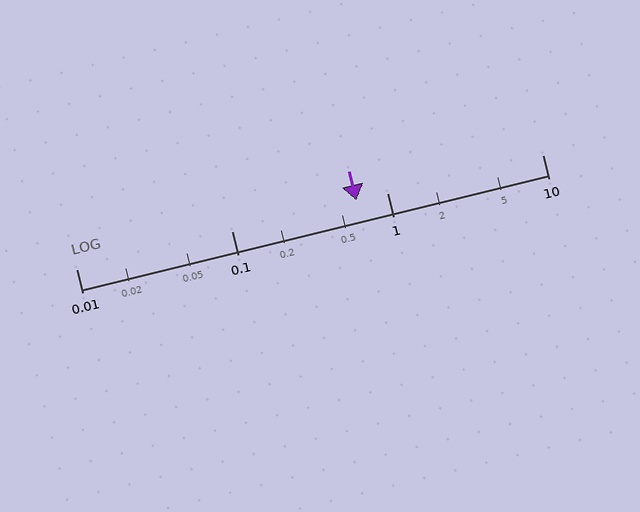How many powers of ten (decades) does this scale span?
The scale spans 3 decades, from 0.01 to 10.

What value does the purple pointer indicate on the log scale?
The pointer indicates approximately 0.64.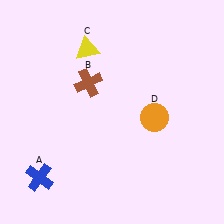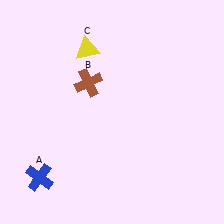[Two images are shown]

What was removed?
The orange circle (D) was removed in Image 2.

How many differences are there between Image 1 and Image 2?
There is 1 difference between the two images.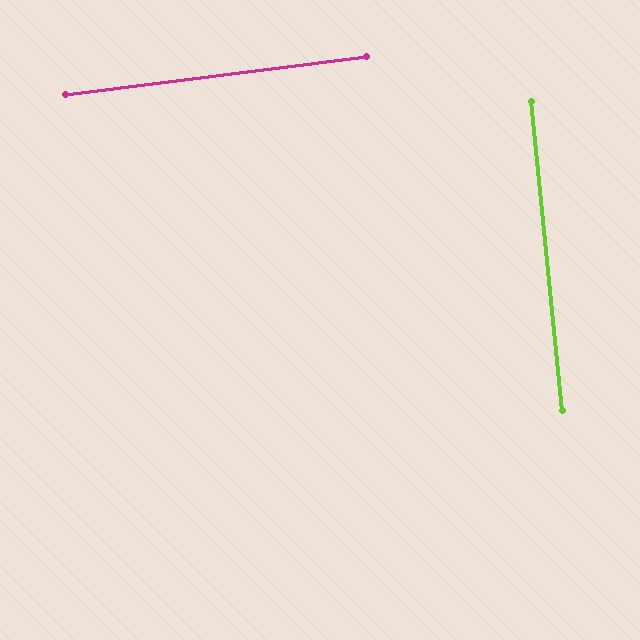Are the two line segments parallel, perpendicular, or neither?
Perpendicular — they meet at approximately 89°.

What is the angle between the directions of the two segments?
Approximately 89 degrees.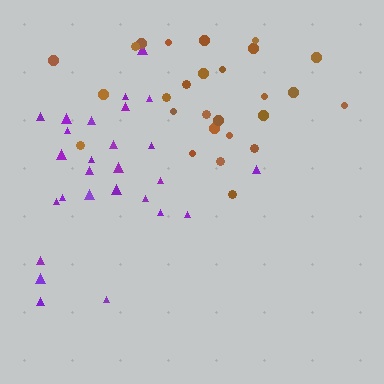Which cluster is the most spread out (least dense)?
Brown.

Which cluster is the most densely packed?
Purple.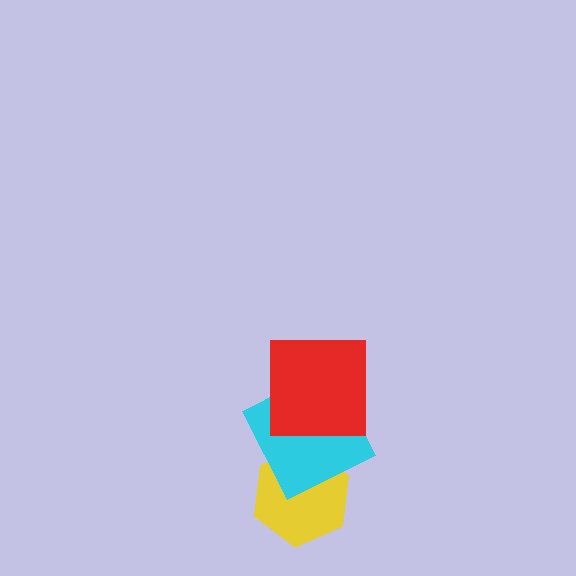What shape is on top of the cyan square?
The red square is on top of the cyan square.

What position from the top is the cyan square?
The cyan square is 2nd from the top.